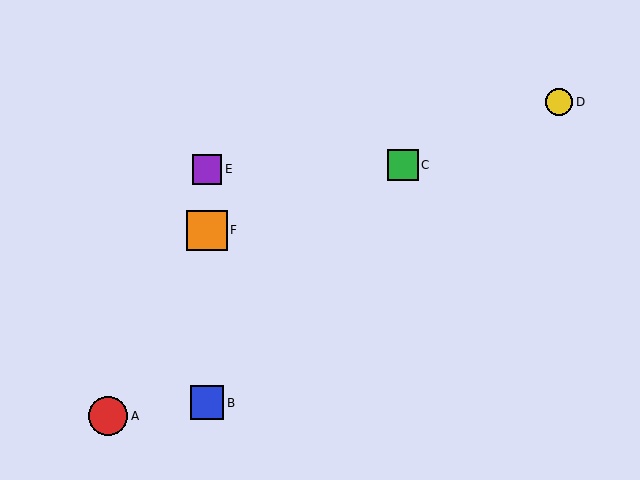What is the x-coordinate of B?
Object B is at x≈207.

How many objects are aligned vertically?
3 objects (B, E, F) are aligned vertically.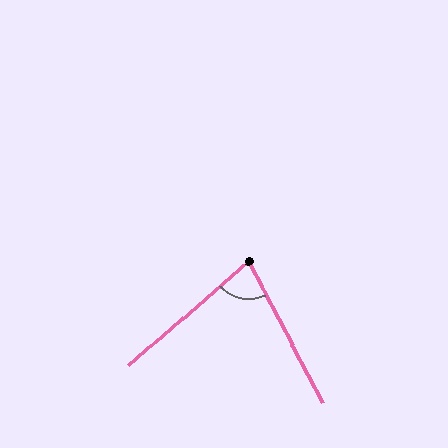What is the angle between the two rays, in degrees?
Approximately 77 degrees.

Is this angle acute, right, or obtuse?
It is acute.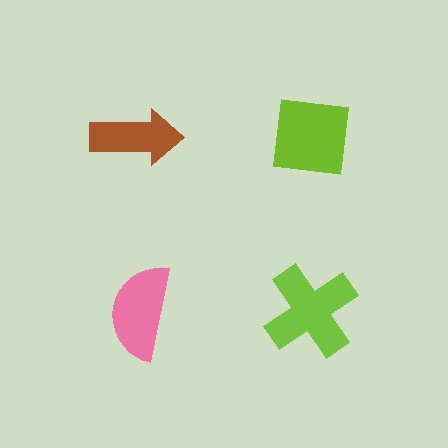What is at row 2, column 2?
A lime cross.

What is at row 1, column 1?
A brown arrow.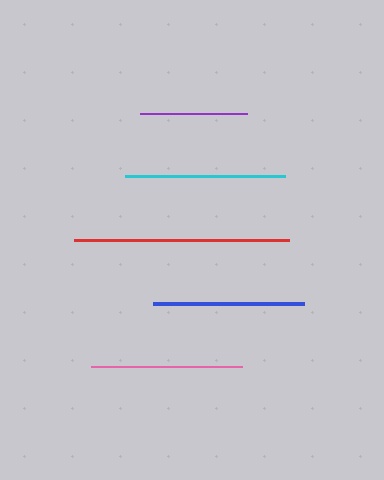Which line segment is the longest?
The red line is the longest at approximately 215 pixels.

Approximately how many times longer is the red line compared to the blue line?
The red line is approximately 1.4 times the length of the blue line.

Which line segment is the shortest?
The purple line is the shortest at approximately 107 pixels.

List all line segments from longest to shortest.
From longest to shortest: red, cyan, blue, pink, purple.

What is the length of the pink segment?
The pink segment is approximately 150 pixels long.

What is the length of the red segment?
The red segment is approximately 215 pixels long.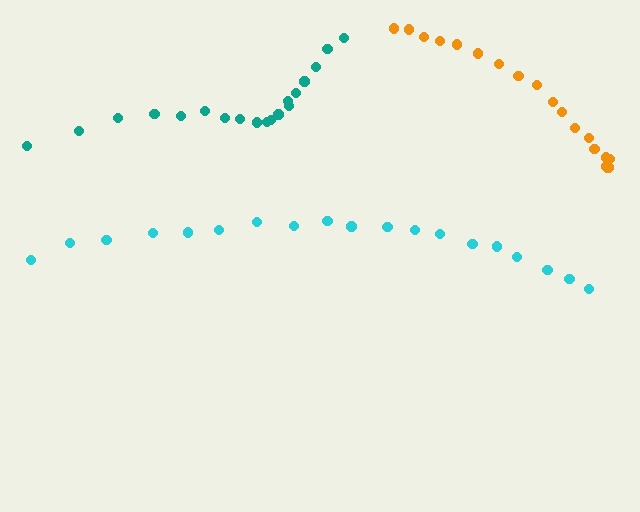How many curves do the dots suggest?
There are 3 distinct paths.